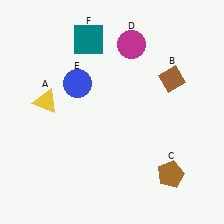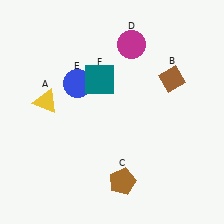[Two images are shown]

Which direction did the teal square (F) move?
The teal square (F) moved down.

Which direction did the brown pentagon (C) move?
The brown pentagon (C) moved left.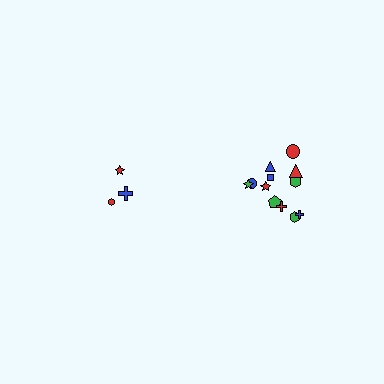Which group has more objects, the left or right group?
The right group.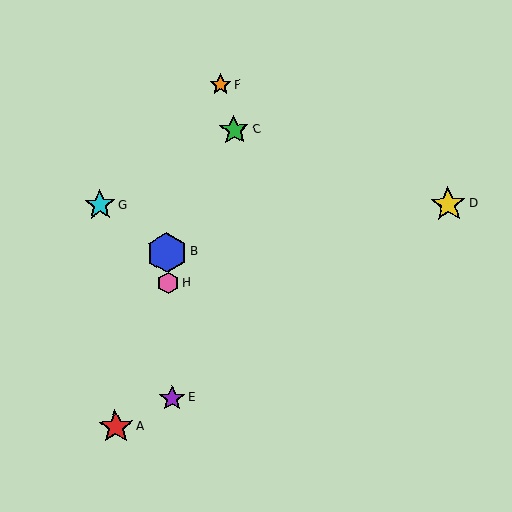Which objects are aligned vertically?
Objects B, E, H are aligned vertically.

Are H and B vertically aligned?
Yes, both are at x≈168.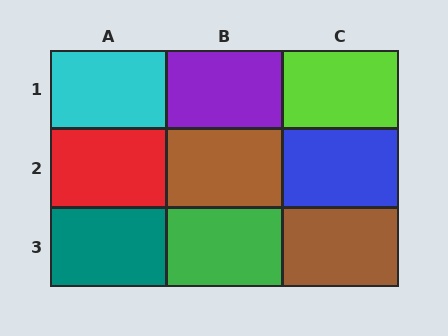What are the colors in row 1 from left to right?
Cyan, purple, lime.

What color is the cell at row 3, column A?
Teal.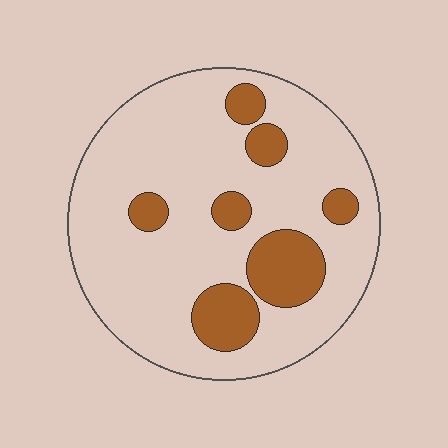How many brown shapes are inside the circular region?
7.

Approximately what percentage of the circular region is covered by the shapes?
Approximately 20%.